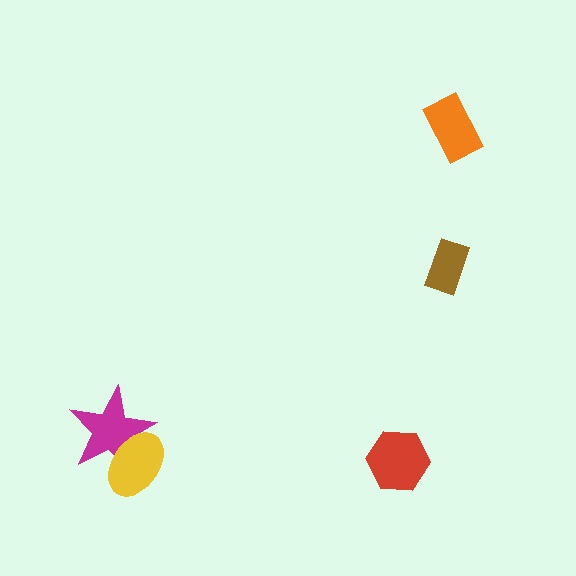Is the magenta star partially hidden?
Yes, it is partially covered by another shape.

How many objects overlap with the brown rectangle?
0 objects overlap with the brown rectangle.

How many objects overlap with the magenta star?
1 object overlaps with the magenta star.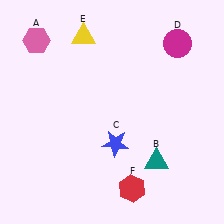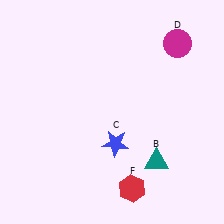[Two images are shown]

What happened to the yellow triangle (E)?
The yellow triangle (E) was removed in Image 2. It was in the top-left area of Image 1.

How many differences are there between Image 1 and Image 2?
There are 2 differences between the two images.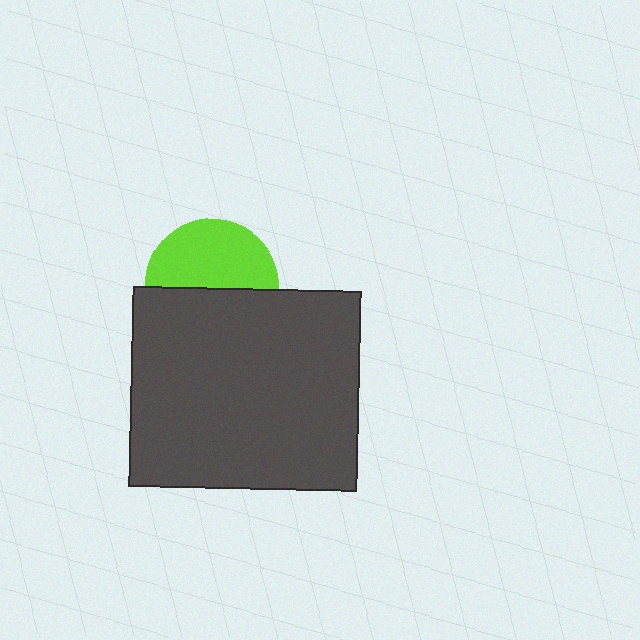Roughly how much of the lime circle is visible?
About half of it is visible (roughly 51%).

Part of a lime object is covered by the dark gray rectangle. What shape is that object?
It is a circle.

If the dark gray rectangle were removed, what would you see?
You would see the complete lime circle.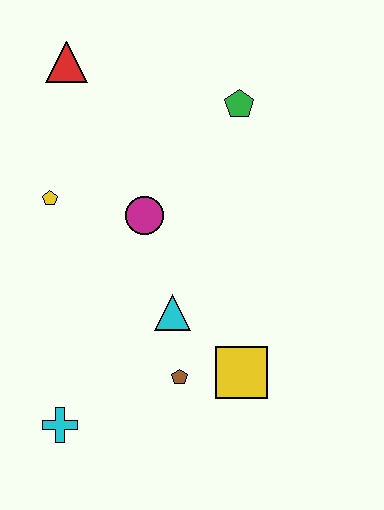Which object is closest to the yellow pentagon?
The magenta circle is closest to the yellow pentagon.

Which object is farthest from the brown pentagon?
The red triangle is farthest from the brown pentagon.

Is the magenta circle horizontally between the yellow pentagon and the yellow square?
Yes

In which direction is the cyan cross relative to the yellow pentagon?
The cyan cross is below the yellow pentagon.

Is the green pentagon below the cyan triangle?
No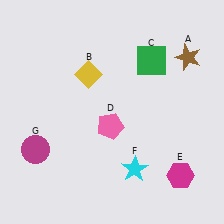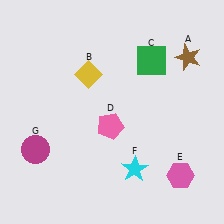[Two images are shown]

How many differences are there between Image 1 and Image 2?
There is 1 difference between the two images.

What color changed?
The hexagon (E) changed from magenta in Image 1 to pink in Image 2.